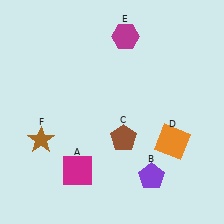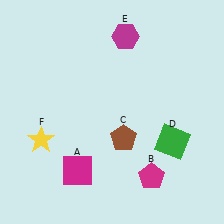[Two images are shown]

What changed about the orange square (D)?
In Image 1, D is orange. In Image 2, it changed to green.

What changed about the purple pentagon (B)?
In Image 1, B is purple. In Image 2, it changed to magenta.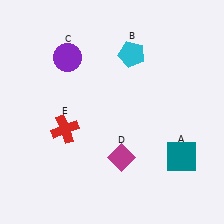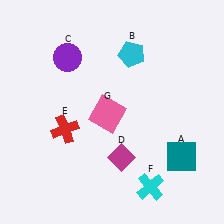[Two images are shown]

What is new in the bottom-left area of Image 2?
A pink square (G) was added in the bottom-left area of Image 2.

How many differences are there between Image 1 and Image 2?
There are 2 differences between the two images.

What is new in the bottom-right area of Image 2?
A cyan cross (F) was added in the bottom-right area of Image 2.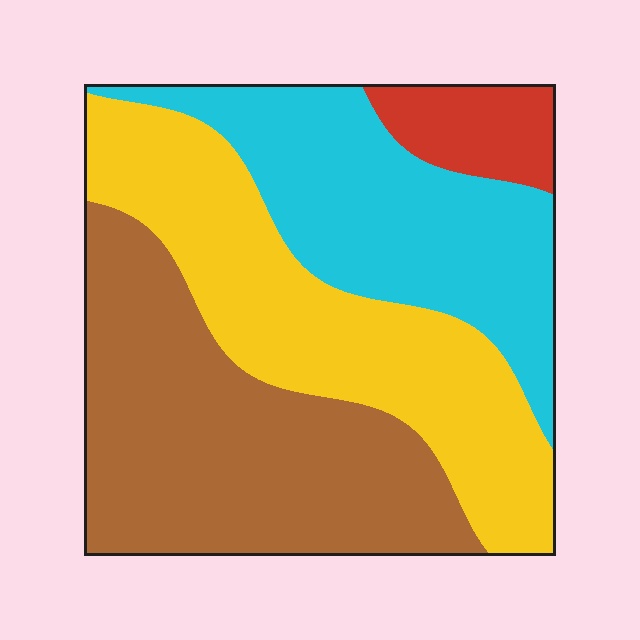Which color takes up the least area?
Red, at roughly 5%.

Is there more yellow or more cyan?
Yellow.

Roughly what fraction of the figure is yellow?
Yellow covers roughly 30% of the figure.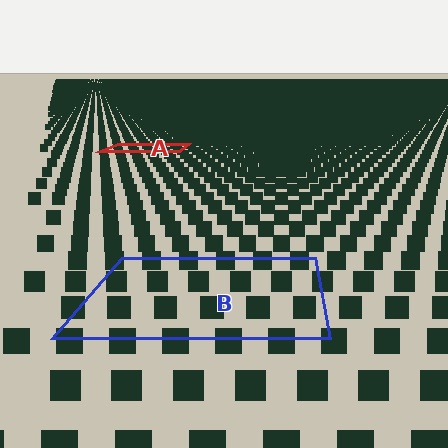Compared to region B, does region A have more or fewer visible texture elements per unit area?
Region A has more texture elements per unit area — they are packed more densely because it is farther away.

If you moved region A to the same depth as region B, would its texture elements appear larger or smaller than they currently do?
They would appear larger. At a closer depth, the same texture elements are projected at a bigger on-screen size.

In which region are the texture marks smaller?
The texture marks are smaller in region A, because it is farther away.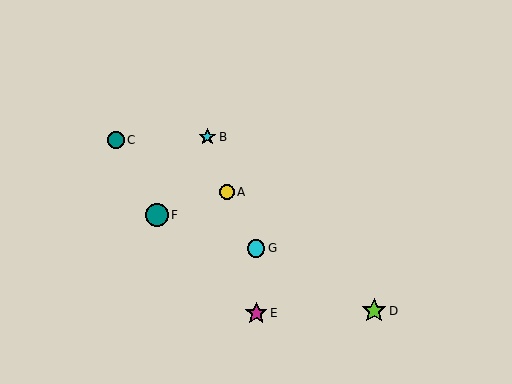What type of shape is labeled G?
Shape G is a cyan circle.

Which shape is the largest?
The lime star (labeled D) is the largest.